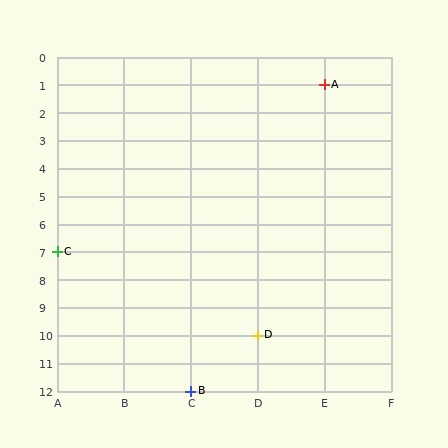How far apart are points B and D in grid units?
Points B and D are 1 column and 2 rows apart (about 2.2 grid units diagonally).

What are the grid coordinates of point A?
Point A is at grid coordinates (E, 1).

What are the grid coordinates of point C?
Point C is at grid coordinates (A, 7).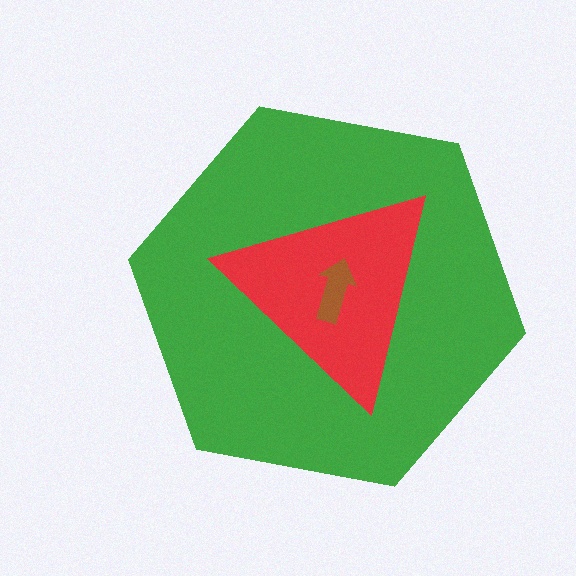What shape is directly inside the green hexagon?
The red triangle.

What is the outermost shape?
The green hexagon.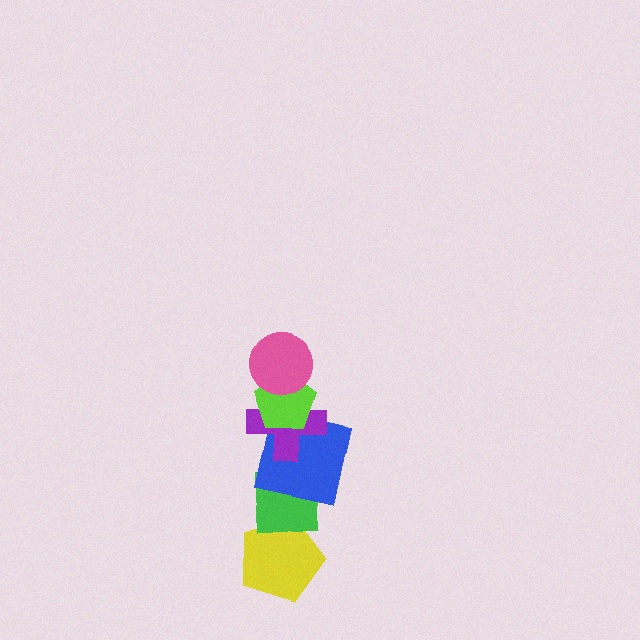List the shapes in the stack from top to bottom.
From top to bottom: the pink circle, the lime pentagon, the purple cross, the blue square, the green square, the yellow pentagon.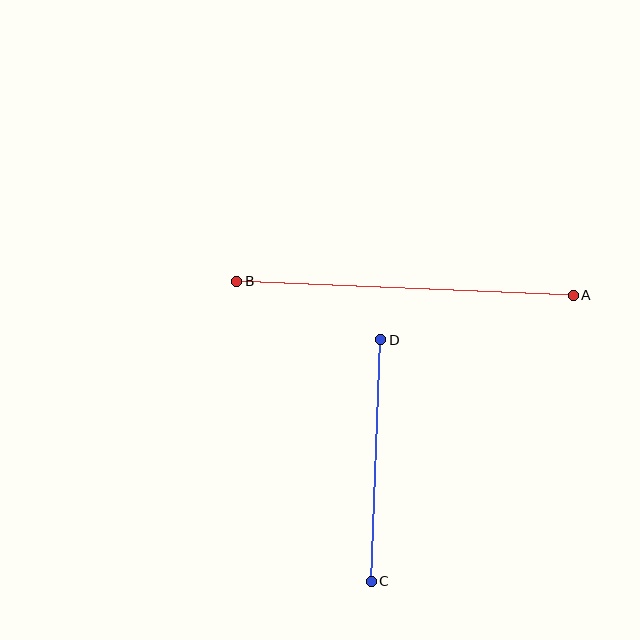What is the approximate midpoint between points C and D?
The midpoint is at approximately (376, 461) pixels.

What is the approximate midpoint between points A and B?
The midpoint is at approximately (405, 288) pixels.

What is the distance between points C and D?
The distance is approximately 242 pixels.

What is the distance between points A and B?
The distance is approximately 337 pixels.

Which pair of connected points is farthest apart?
Points A and B are farthest apart.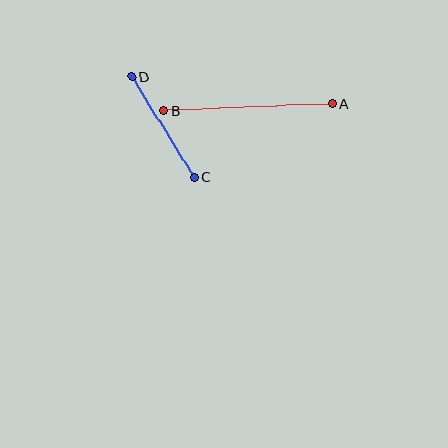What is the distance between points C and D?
The distance is approximately 118 pixels.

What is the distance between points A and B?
The distance is approximately 168 pixels.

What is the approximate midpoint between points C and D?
The midpoint is at approximately (163, 127) pixels.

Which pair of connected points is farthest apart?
Points A and B are farthest apart.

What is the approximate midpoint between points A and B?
The midpoint is at approximately (248, 108) pixels.